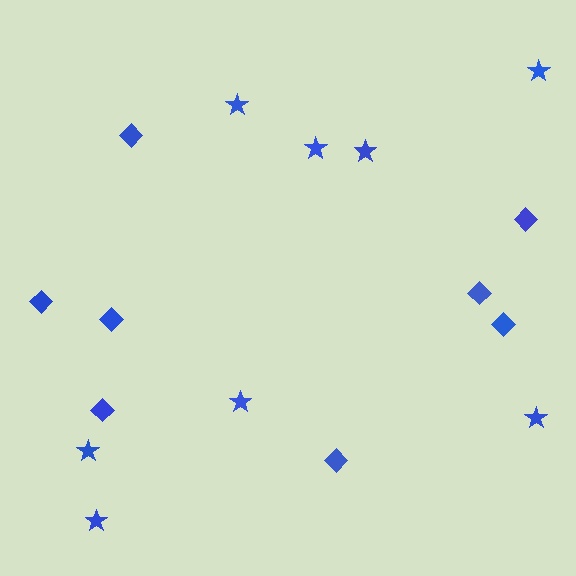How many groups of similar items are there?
There are 2 groups: one group of stars (8) and one group of diamonds (8).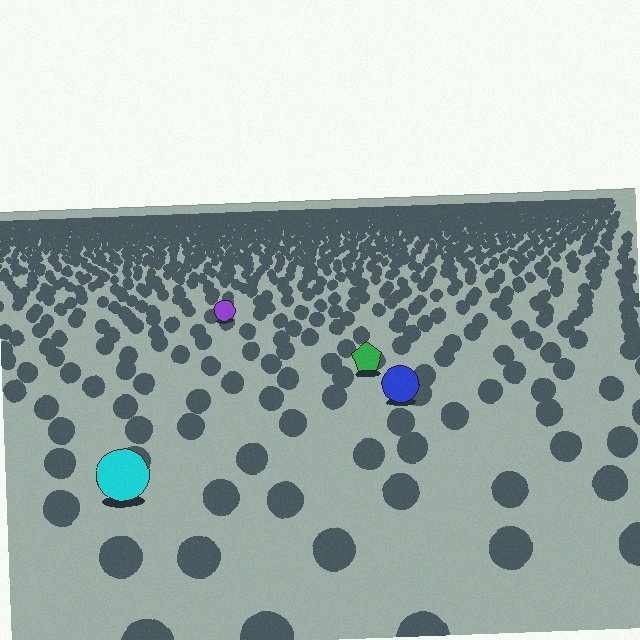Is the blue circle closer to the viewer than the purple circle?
Yes. The blue circle is closer — you can tell from the texture gradient: the ground texture is coarser near it.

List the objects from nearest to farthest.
From nearest to farthest: the cyan circle, the blue circle, the green pentagon, the purple circle.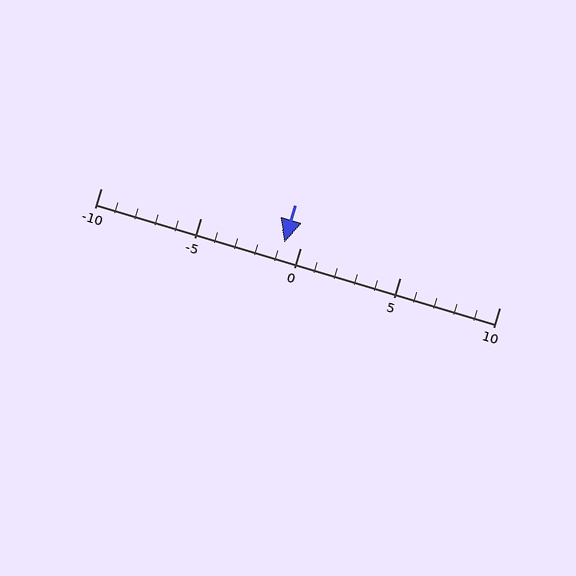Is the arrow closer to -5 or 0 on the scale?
The arrow is closer to 0.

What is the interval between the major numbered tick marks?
The major tick marks are spaced 5 units apart.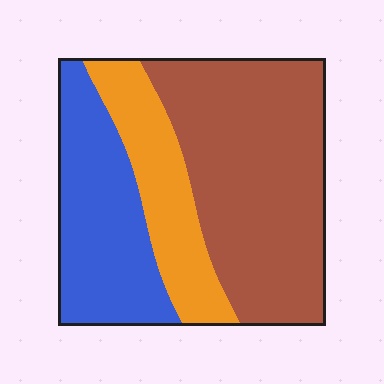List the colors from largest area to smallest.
From largest to smallest: brown, blue, orange.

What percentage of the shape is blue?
Blue covers 29% of the shape.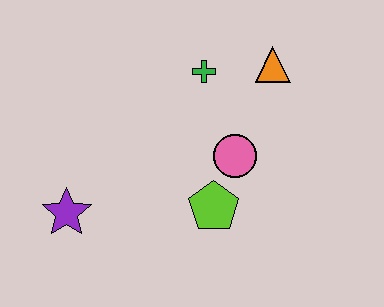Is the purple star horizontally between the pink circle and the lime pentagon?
No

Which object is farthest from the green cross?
The purple star is farthest from the green cross.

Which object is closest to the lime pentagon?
The pink circle is closest to the lime pentagon.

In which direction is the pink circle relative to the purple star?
The pink circle is to the right of the purple star.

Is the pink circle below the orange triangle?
Yes